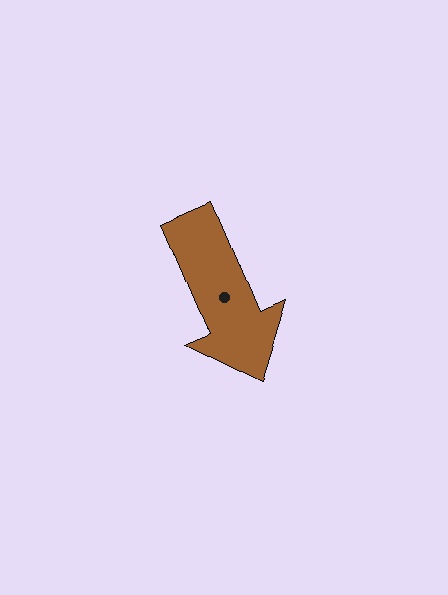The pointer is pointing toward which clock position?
Roughly 5 o'clock.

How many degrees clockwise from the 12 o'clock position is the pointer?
Approximately 157 degrees.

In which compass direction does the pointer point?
Southeast.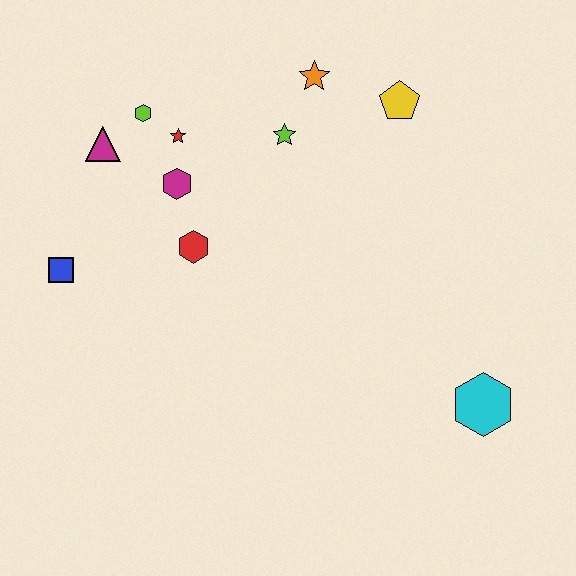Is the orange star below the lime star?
No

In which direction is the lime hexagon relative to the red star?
The lime hexagon is to the left of the red star.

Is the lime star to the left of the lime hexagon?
No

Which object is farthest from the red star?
The cyan hexagon is farthest from the red star.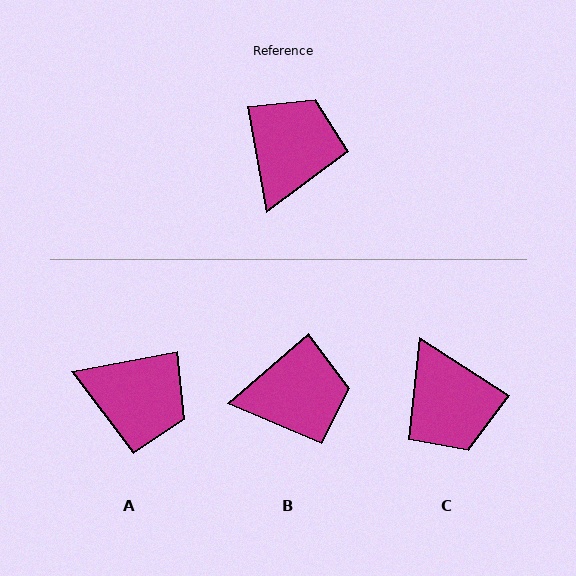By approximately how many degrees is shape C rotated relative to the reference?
Approximately 133 degrees clockwise.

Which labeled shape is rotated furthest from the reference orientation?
C, about 133 degrees away.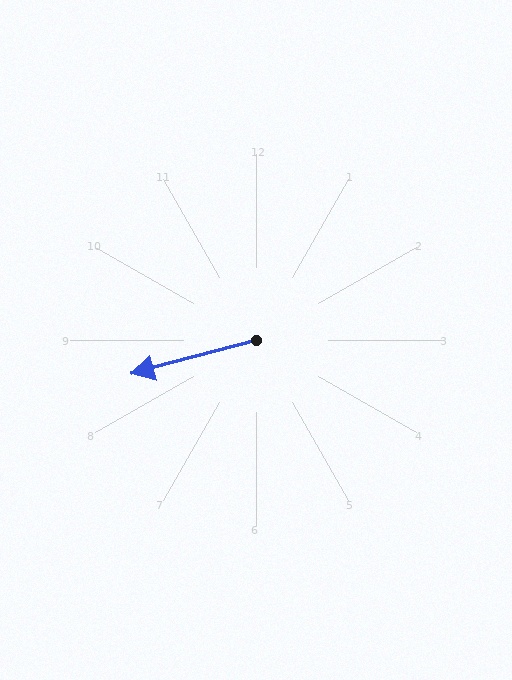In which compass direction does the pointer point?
West.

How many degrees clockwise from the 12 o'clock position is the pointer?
Approximately 255 degrees.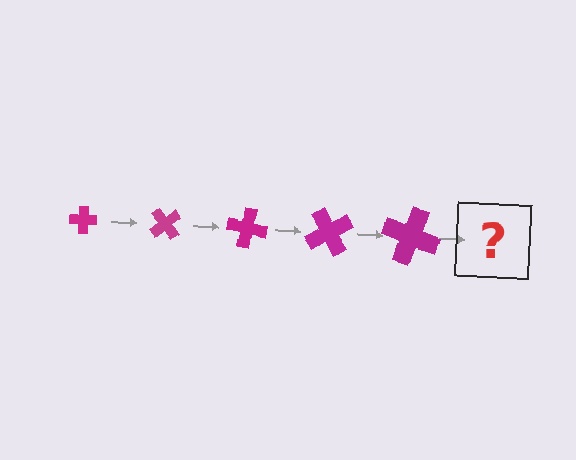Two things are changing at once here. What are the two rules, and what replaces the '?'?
The two rules are that the cross grows larger each step and it rotates 50 degrees each step. The '?' should be a cross, larger than the previous one and rotated 250 degrees from the start.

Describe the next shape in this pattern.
It should be a cross, larger than the previous one and rotated 250 degrees from the start.